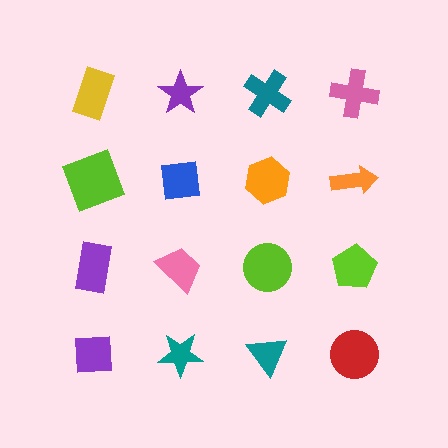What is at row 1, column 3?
A teal cross.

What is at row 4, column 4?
A red circle.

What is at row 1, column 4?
A pink cross.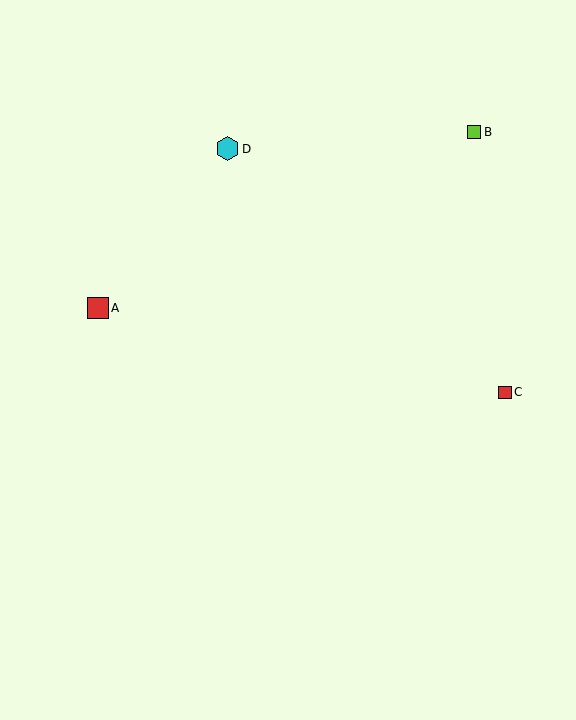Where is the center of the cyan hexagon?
The center of the cyan hexagon is at (227, 149).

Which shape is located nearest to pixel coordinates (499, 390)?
The red square (labeled C) at (505, 392) is nearest to that location.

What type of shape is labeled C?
Shape C is a red square.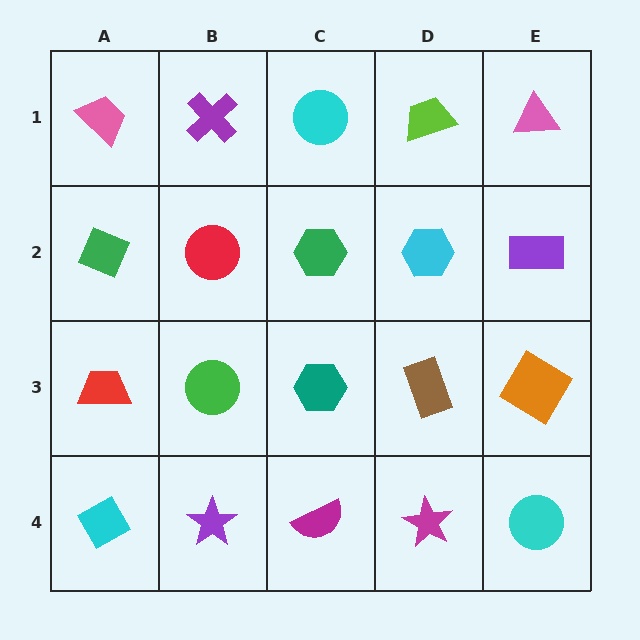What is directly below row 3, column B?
A purple star.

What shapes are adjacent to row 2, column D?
A lime trapezoid (row 1, column D), a brown rectangle (row 3, column D), a green hexagon (row 2, column C), a purple rectangle (row 2, column E).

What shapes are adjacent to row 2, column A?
A pink trapezoid (row 1, column A), a red trapezoid (row 3, column A), a red circle (row 2, column B).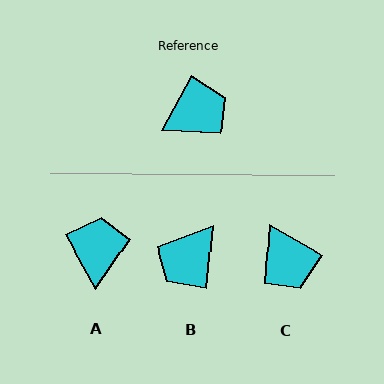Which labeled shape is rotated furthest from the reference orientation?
B, about 158 degrees away.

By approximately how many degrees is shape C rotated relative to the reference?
Approximately 91 degrees clockwise.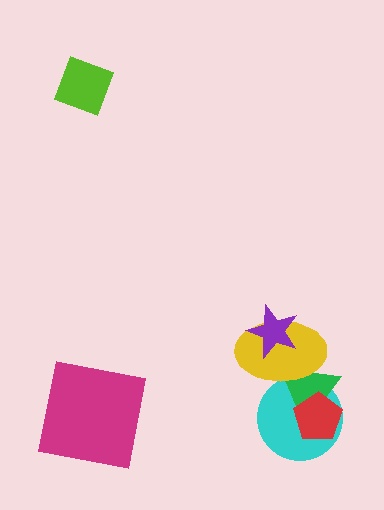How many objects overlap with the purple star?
1 object overlaps with the purple star.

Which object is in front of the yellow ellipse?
The purple star is in front of the yellow ellipse.